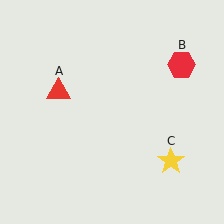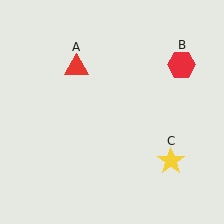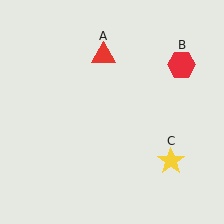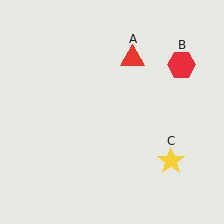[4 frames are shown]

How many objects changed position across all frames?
1 object changed position: red triangle (object A).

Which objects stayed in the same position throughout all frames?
Red hexagon (object B) and yellow star (object C) remained stationary.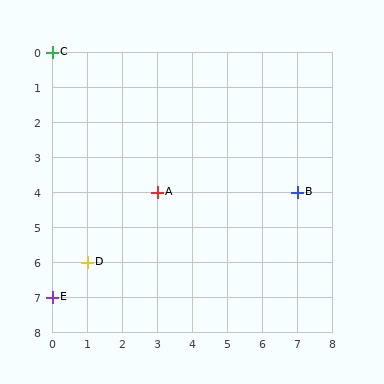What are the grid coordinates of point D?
Point D is at grid coordinates (1, 6).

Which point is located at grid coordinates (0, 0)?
Point C is at (0, 0).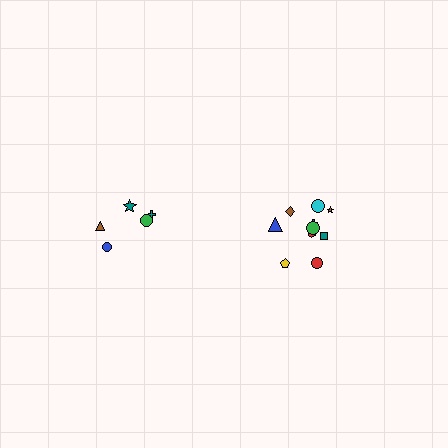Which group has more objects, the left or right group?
The right group.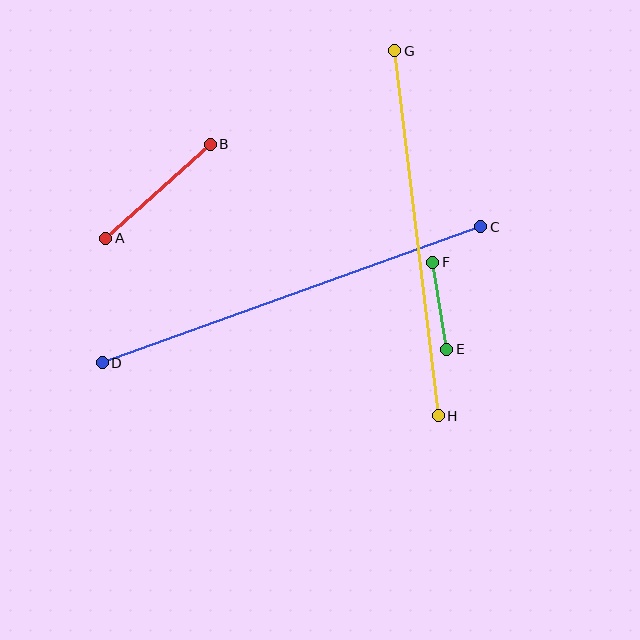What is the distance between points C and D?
The distance is approximately 402 pixels.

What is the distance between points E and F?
The distance is approximately 88 pixels.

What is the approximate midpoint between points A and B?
The midpoint is at approximately (158, 191) pixels.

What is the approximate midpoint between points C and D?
The midpoint is at approximately (292, 295) pixels.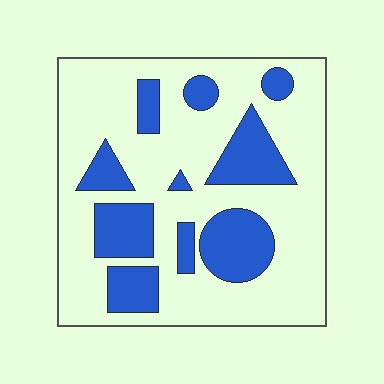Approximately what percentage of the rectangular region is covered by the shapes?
Approximately 30%.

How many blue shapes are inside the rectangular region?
10.